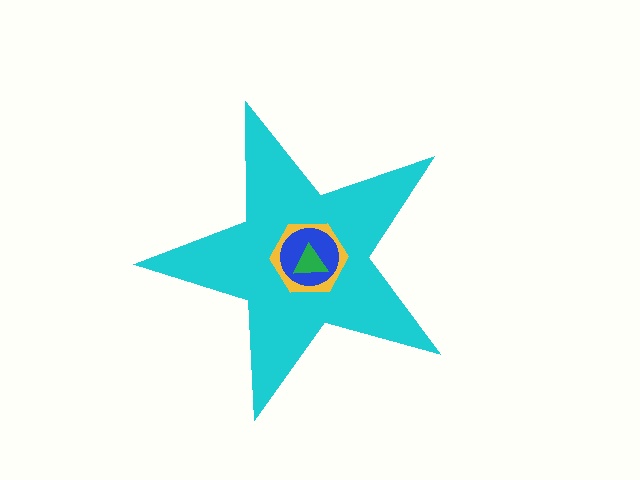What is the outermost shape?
The cyan star.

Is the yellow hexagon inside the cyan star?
Yes.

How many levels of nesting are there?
4.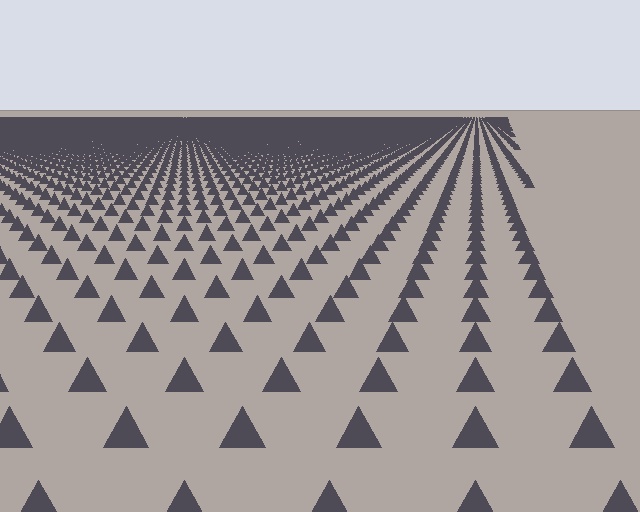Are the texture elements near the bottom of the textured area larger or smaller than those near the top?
Larger. Near the bottom, elements are closer to the viewer and appear at a bigger on-screen size.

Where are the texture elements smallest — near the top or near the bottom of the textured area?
Near the top.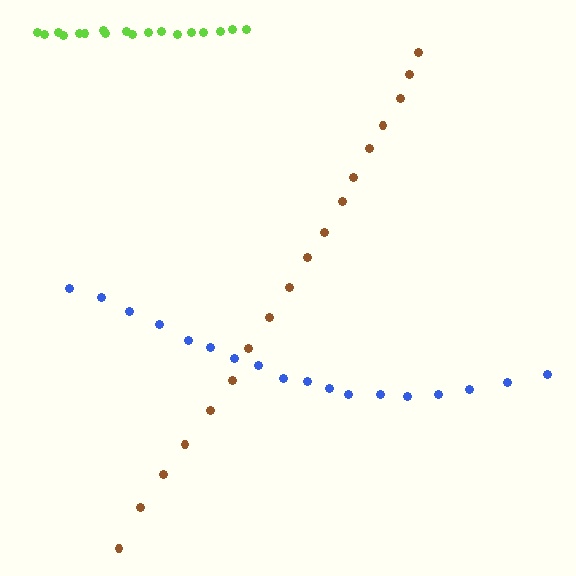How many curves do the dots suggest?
There are 3 distinct paths.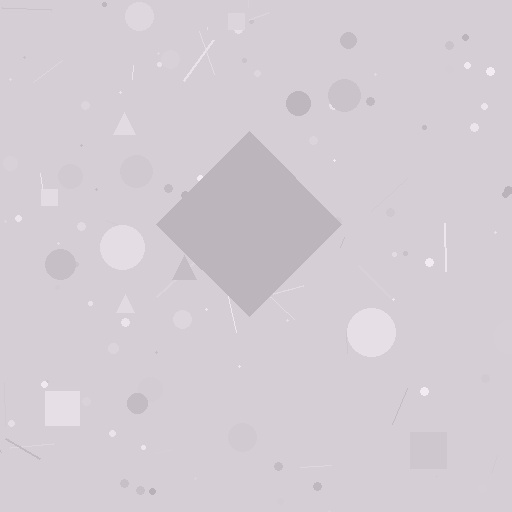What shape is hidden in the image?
A diamond is hidden in the image.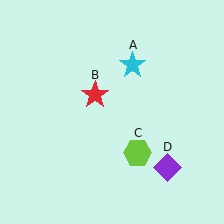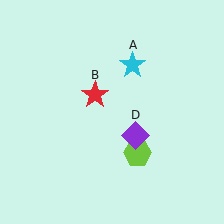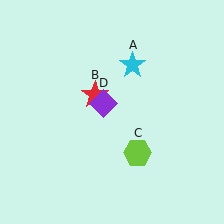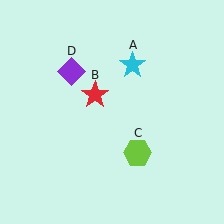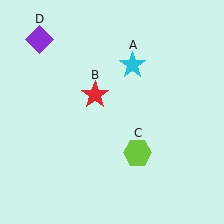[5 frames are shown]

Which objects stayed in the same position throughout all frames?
Cyan star (object A) and red star (object B) and lime hexagon (object C) remained stationary.